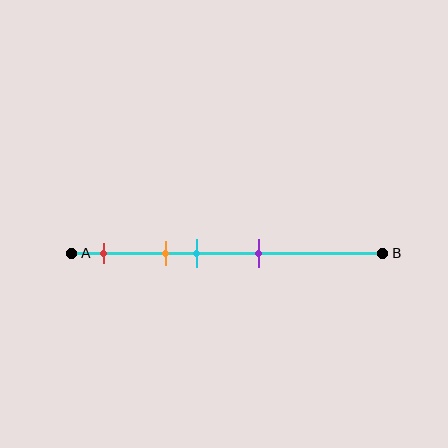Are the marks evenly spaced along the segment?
No, the marks are not evenly spaced.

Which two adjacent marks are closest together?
The orange and cyan marks are the closest adjacent pair.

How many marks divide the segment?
There are 4 marks dividing the segment.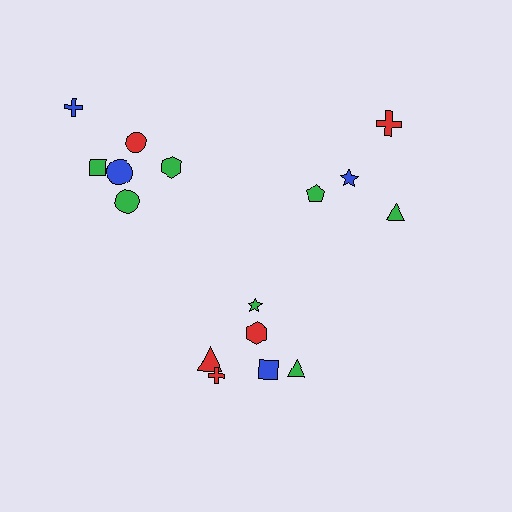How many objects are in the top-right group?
There are 4 objects.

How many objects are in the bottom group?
There are 6 objects.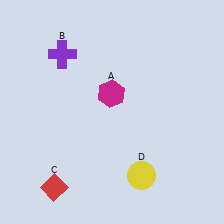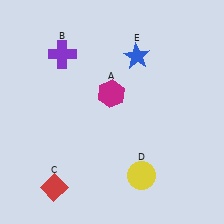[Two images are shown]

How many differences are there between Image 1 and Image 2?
There is 1 difference between the two images.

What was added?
A blue star (E) was added in Image 2.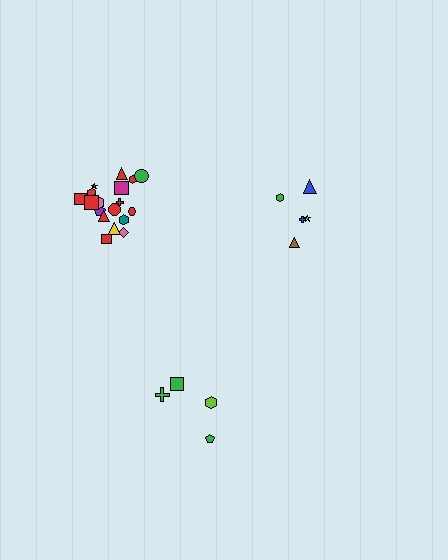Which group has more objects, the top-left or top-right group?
The top-left group.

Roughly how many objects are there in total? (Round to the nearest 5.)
Roughly 25 objects in total.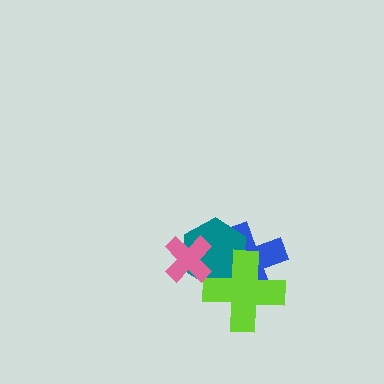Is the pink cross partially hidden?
No, no other shape covers it.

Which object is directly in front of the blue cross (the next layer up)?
The teal hexagon is directly in front of the blue cross.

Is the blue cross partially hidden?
Yes, it is partially covered by another shape.